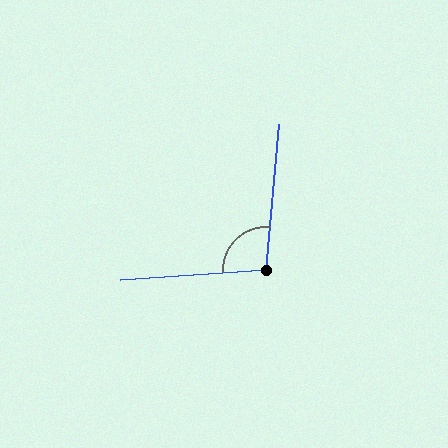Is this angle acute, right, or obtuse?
It is obtuse.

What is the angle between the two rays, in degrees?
Approximately 99 degrees.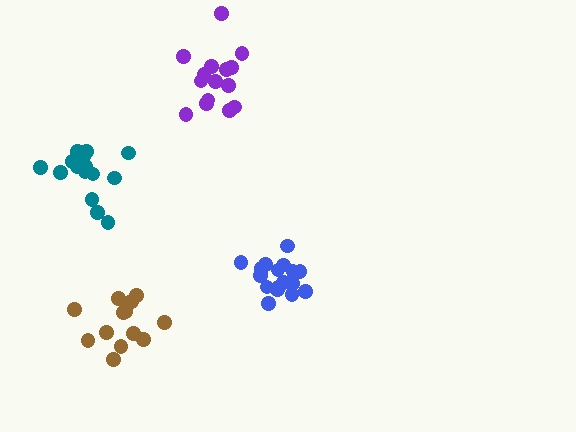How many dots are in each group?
Group 1: 17 dots, Group 2: 13 dots, Group 3: 16 dots, Group 4: 17 dots (63 total).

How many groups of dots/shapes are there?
There are 4 groups.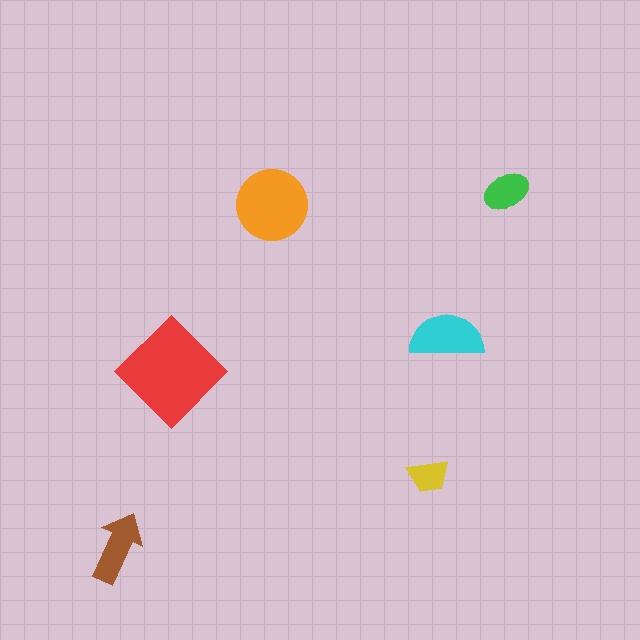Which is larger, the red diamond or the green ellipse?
The red diamond.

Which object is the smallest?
The yellow trapezoid.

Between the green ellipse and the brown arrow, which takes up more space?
The brown arrow.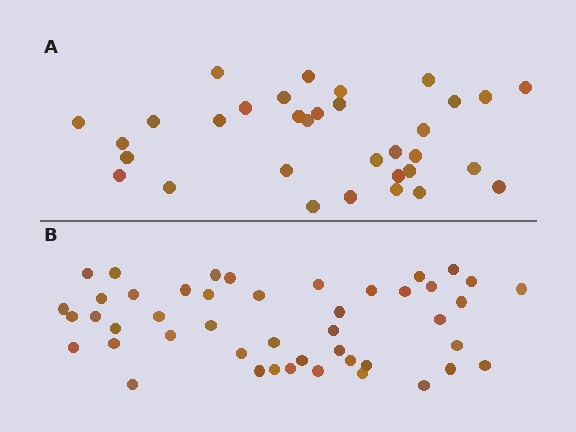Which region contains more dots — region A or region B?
Region B (the bottom region) has more dots.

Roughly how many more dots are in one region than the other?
Region B has approximately 15 more dots than region A.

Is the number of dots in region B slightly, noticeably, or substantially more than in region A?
Region B has noticeably more, but not dramatically so. The ratio is roughly 1.4 to 1.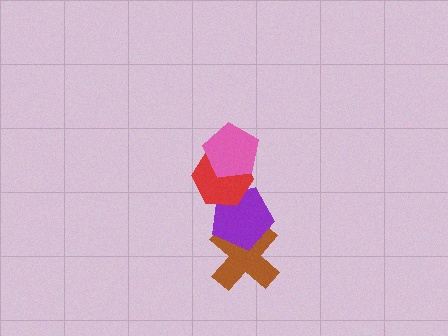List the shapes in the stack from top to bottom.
From top to bottom: the pink pentagon, the red hexagon, the purple pentagon, the brown cross.